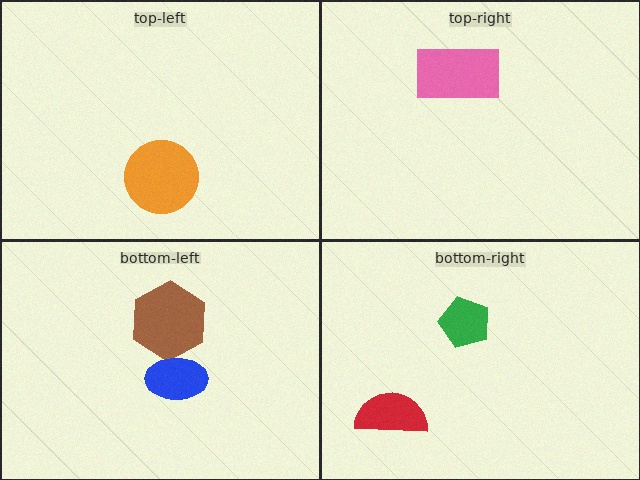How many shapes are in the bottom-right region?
2.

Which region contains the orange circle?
The top-left region.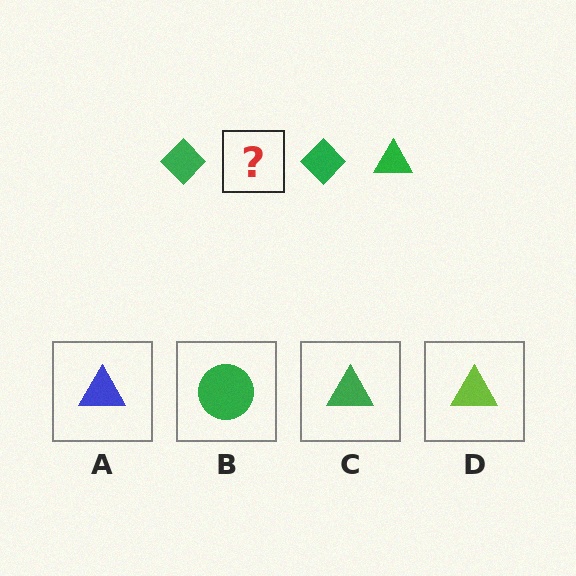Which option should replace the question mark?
Option C.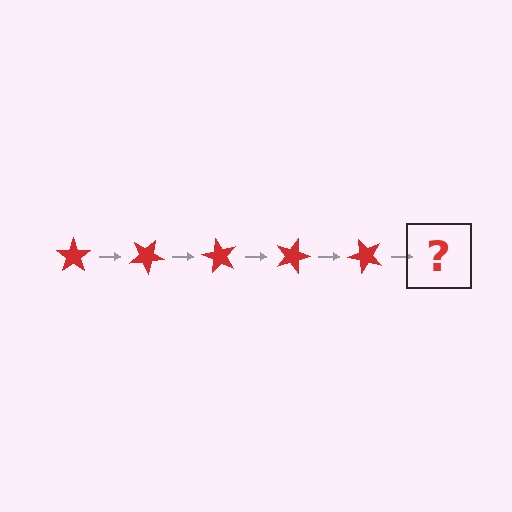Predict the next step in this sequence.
The next step is a red star rotated 150 degrees.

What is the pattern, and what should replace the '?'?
The pattern is that the star rotates 30 degrees each step. The '?' should be a red star rotated 150 degrees.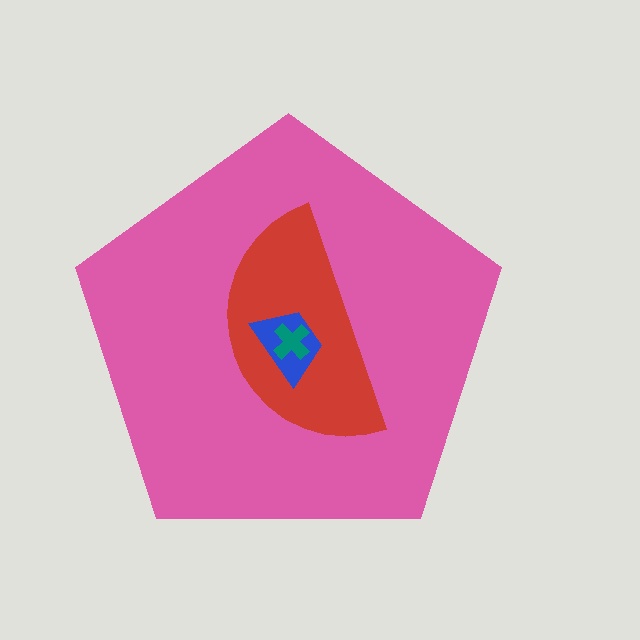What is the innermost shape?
The teal cross.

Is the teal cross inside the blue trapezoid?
Yes.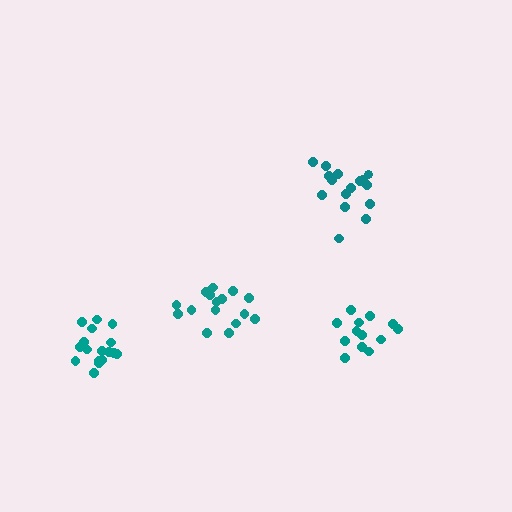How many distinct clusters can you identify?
There are 4 distinct clusters.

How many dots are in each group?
Group 1: 16 dots, Group 2: 16 dots, Group 3: 17 dots, Group 4: 14 dots (63 total).